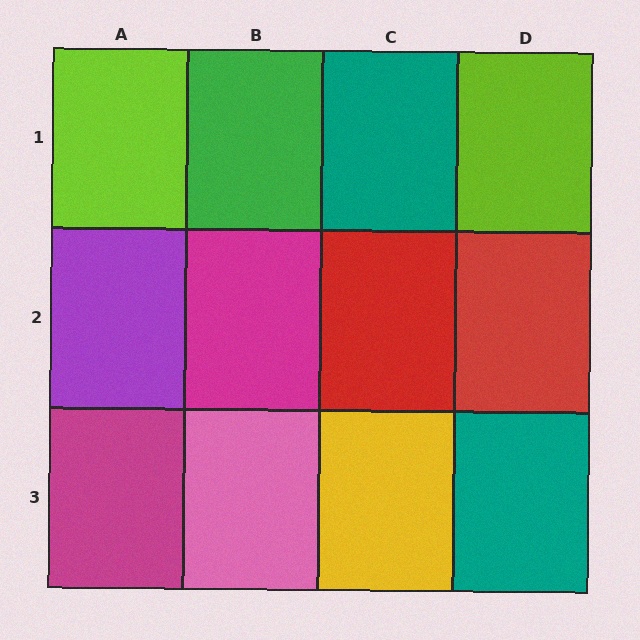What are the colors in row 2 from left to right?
Purple, magenta, red, red.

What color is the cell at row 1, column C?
Teal.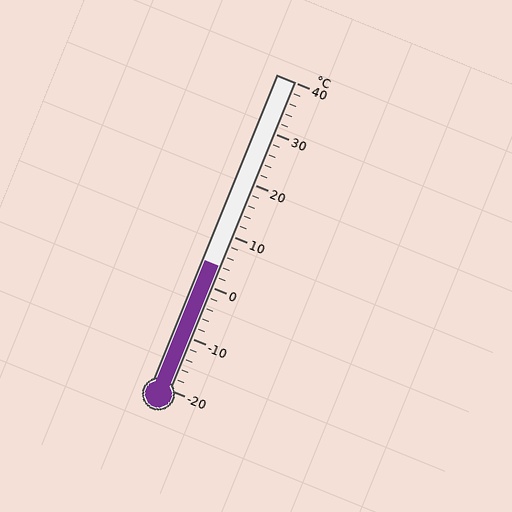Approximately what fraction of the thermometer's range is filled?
The thermometer is filled to approximately 40% of its range.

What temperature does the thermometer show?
The thermometer shows approximately 4°C.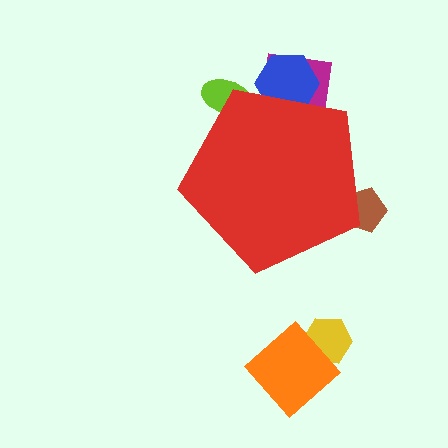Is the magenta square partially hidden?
Yes, the magenta square is partially hidden behind the red pentagon.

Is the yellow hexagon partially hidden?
No, the yellow hexagon is fully visible.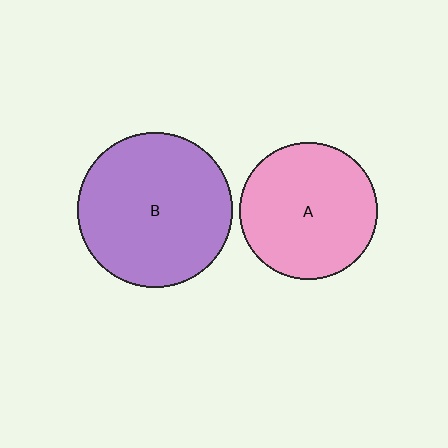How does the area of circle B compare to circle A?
Approximately 1.3 times.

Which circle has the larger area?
Circle B (purple).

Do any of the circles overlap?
No, none of the circles overlap.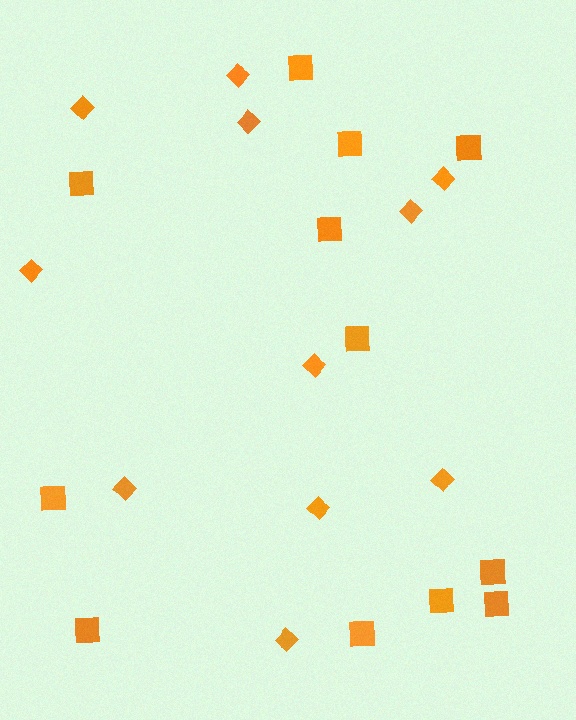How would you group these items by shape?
There are 2 groups: one group of squares (12) and one group of diamonds (11).